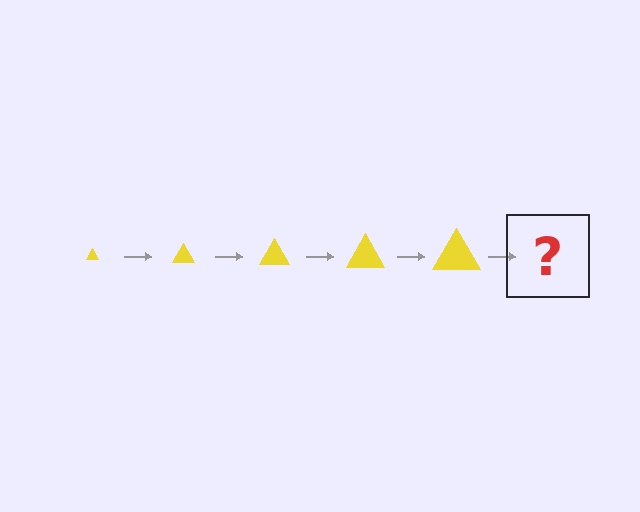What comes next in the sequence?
The next element should be a yellow triangle, larger than the previous one.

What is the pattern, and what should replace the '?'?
The pattern is that the triangle gets progressively larger each step. The '?' should be a yellow triangle, larger than the previous one.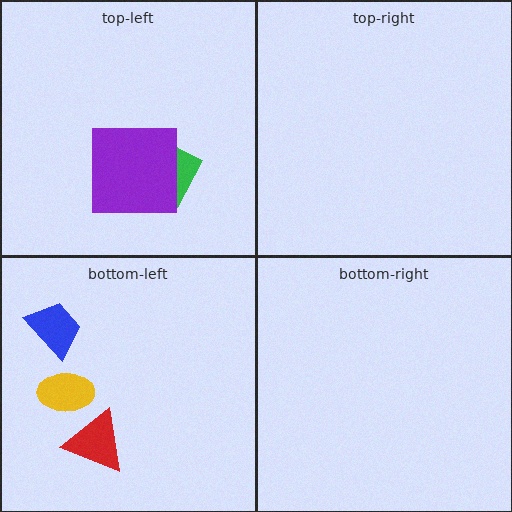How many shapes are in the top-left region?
2.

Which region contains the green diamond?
The top-left region.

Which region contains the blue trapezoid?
The bottom-left region.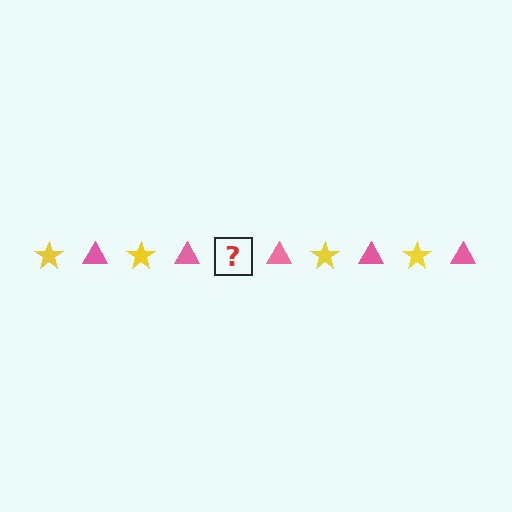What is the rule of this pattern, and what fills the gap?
The rule is that the pattern alternates between yellow star and pink triangle. The gap should be filled with a yellow star.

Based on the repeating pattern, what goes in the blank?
The blank should be a yellow star.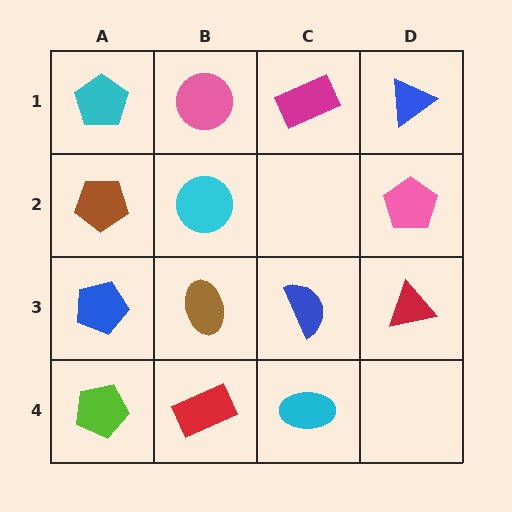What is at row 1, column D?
A blue triangle.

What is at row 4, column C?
A cyan ellipse.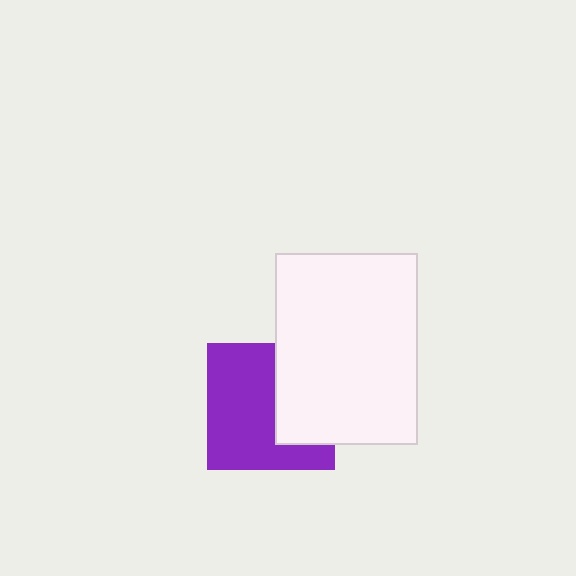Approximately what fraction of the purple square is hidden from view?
Roughly 38% of the purple square is hidden behind the white rectangle.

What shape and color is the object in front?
The object in front is a white rectangle.